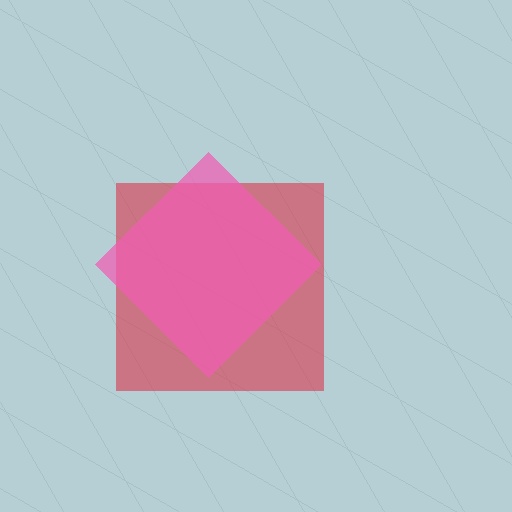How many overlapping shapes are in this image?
There are 2 overlapping shapes in the image.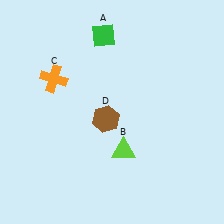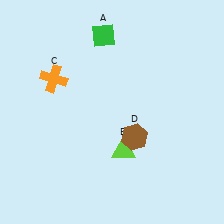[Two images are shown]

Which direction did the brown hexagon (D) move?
The brown hexagon (D) moved right.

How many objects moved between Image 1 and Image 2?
1 object moved between the two images.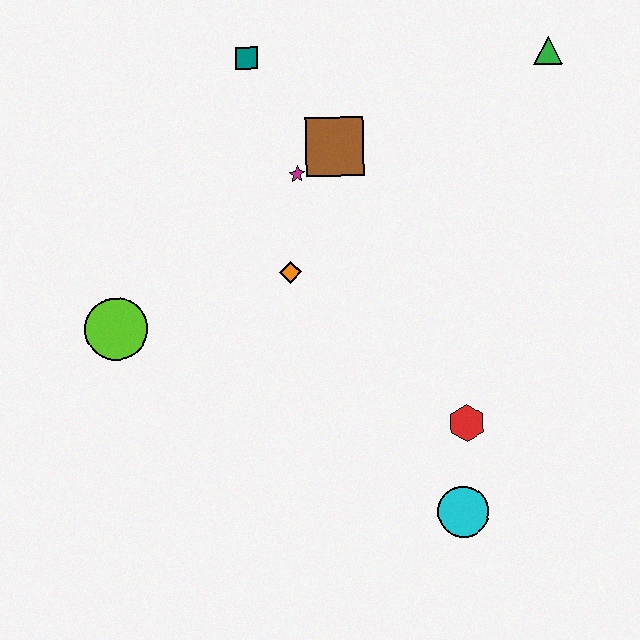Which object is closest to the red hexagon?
The cyan circle is closest to the red hexagon.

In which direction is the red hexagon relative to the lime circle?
The red hexagon is to the right of the lime circle.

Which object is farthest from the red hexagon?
The teal square is farthest from the red hexagon.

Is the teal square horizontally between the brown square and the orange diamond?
No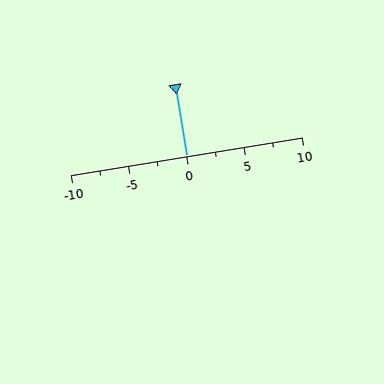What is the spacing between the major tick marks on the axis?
The major ticks are spaced 5 apart.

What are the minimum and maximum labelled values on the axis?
The axis runs from -10 to 10.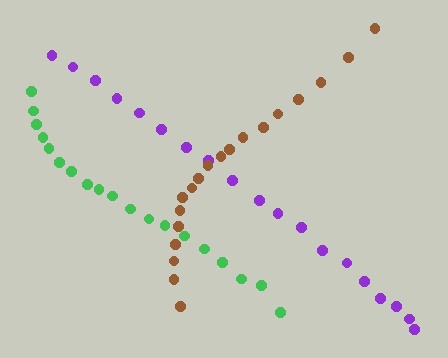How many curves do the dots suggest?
There are 3 distinct paths.